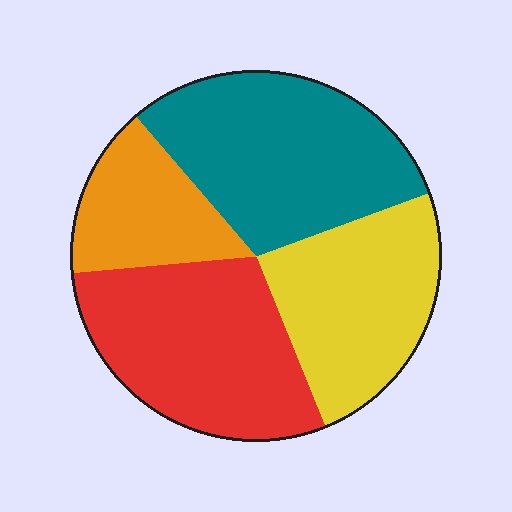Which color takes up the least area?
Orange, at roughly 15%.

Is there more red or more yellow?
Red.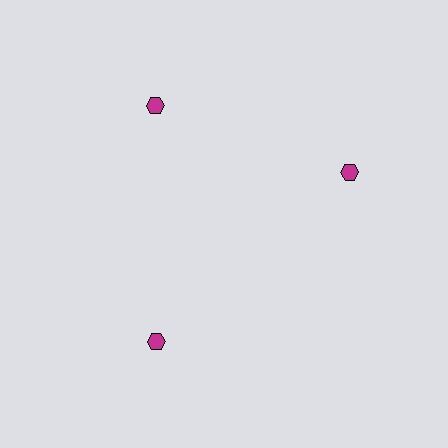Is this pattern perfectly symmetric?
No. The 3 magenta hexagons are arranged in a ring, but one element near the 3 o'clock position is rotated out of alignment along the ring, breaking the 3-fold rotational symmetry.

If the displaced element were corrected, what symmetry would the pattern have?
It would have 3-fold rotational symmetry — the pattern would map onto itself every 120 degrees.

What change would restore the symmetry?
The symmetry would be restored by rotating it back into even spacing with its neighbors so that all 3 hexagons sit at equal angles and equal distance from the center.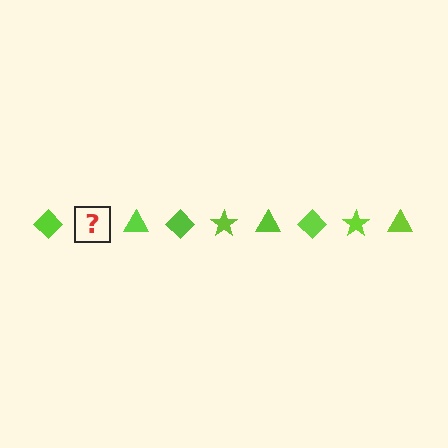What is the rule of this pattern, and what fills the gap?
The rule is that the pattern cycles through diamond, star, triangle shapes in lime. The gap should be filled with a lime star.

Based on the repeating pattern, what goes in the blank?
The blank should be a lime star.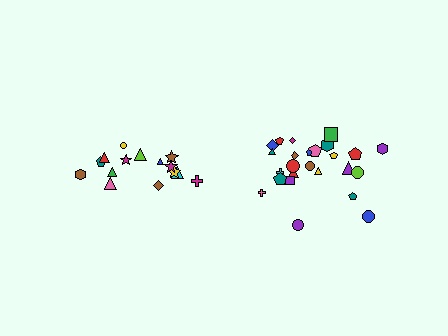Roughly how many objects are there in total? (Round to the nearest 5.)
Roughly 40 objects in total.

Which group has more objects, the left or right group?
The right group.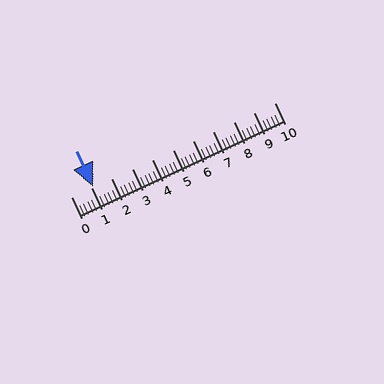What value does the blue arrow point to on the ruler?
The blue arrow points to approximately 1.1.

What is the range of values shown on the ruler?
The ruler shows values from 0 to 10.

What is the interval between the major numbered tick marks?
The major tick marks are spaced 1 units apart.